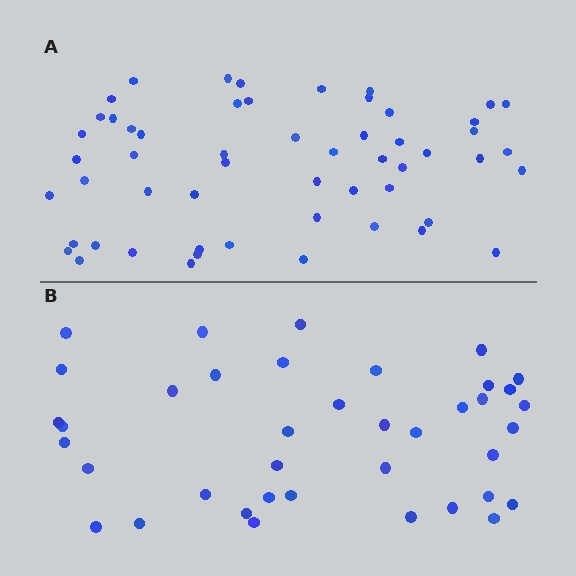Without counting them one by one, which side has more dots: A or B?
Region A (the top region) has more dots.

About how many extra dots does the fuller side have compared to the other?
Region A has approximately 15 more dots than region B.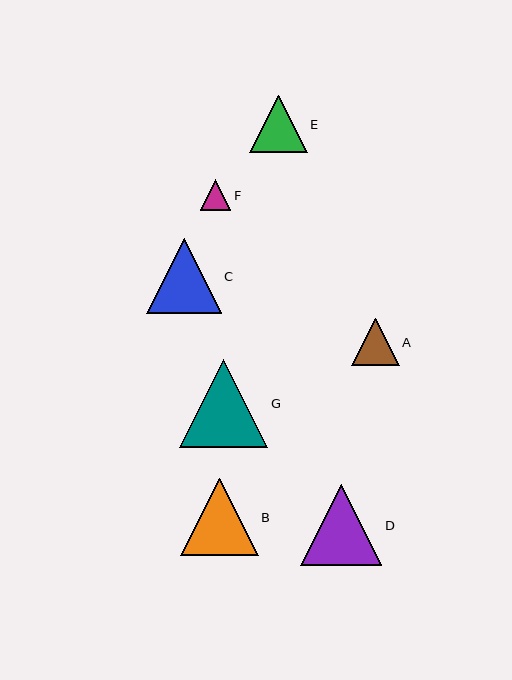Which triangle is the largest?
Triangle G is the largest with a size of approximately 88 pixels.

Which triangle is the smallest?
Triangle F is the smallest with a size of approximately 30 pixels.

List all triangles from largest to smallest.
From largest to smallest: G, D, B, C, E, A, F.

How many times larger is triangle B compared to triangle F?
Triangle B is approximately 2.5 times the size of triangle F.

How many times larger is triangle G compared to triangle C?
Triangle G is approximately 1.2 times the size of triangle C.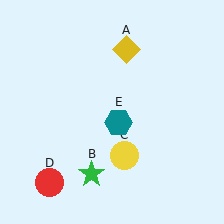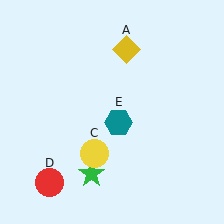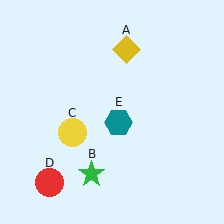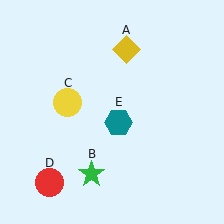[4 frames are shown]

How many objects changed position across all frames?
1 object changed position: yellow circle (object C).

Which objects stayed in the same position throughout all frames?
Yellow diamond (object A) and green star (object B) and red circle (object D) and teal hexagon (object E) remained stationary.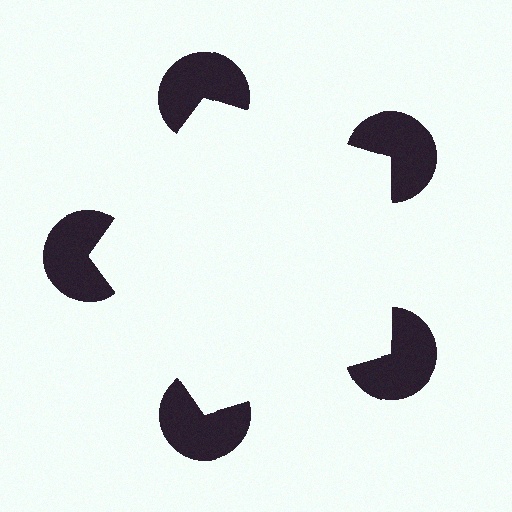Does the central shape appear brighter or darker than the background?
It typically appears slightly brighter than the background, even though no actual brightness change is drawn.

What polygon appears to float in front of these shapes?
An illusory pentagon — its edges are inferred from the aligned wedge cuts in the pac-man discs, not physically drawn.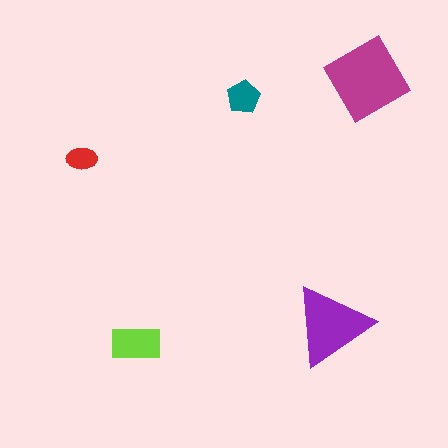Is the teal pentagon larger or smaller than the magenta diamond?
Smaller.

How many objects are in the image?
There are 5 objects in the image.